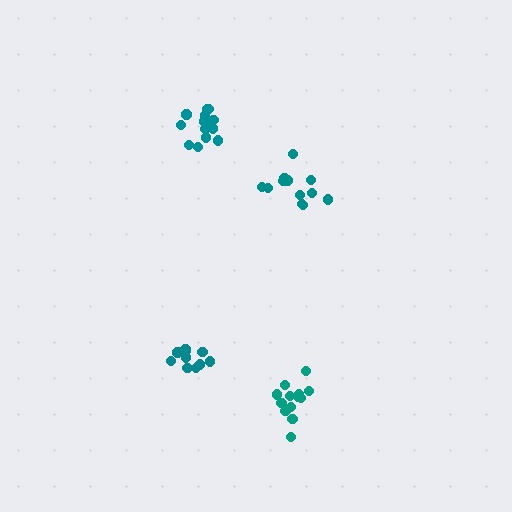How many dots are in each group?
Group 1: 12 dots, Group 2: 13 dots, Group 3: 14 dots, Group 4: 11 dots (50 total).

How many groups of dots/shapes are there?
There are 4 groups.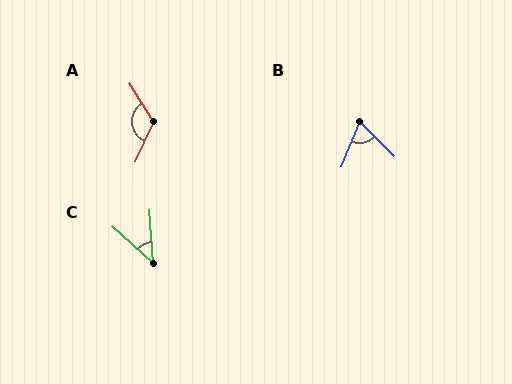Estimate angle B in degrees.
Approximately 67 degrees.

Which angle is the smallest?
C, at approximately 45 degrees.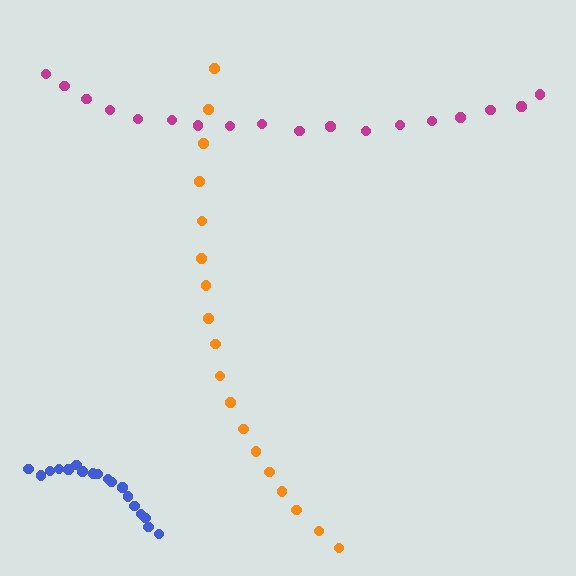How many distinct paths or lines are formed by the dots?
There are 3 distinct paths.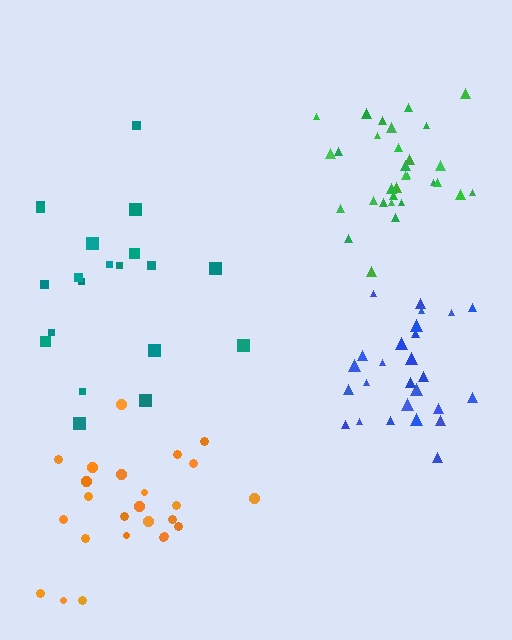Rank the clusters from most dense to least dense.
blue, green, orange, teal.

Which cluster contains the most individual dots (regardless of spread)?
Green (32).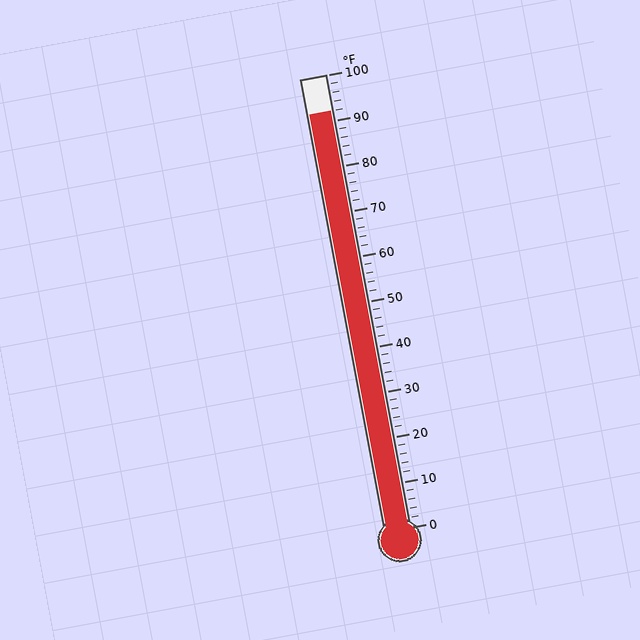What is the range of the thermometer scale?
The thermometer scale ranges from 0°F to 100°F.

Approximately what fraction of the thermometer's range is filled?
The thermometer is filled to approximately 90% of its range.